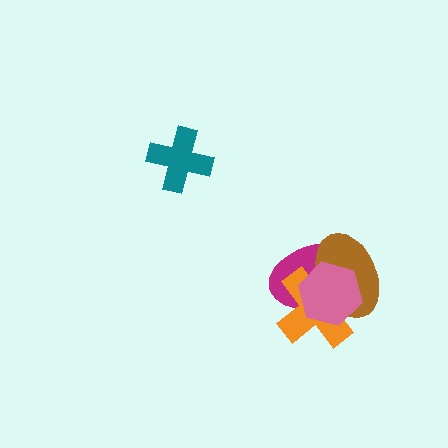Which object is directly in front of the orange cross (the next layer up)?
The brown ellipse is directly in front of the orange cross.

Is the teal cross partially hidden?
No, no other shape covers it.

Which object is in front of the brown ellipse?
The pink hexagon is in front of the brown ellipse.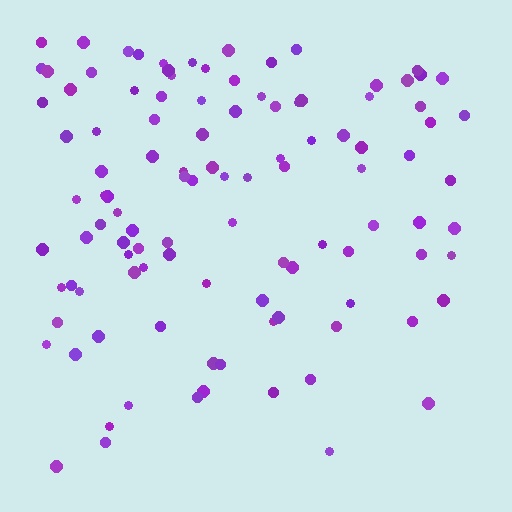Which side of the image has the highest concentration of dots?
The top.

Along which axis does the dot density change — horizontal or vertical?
Vertical.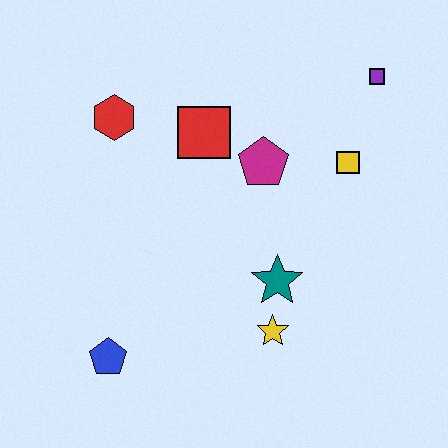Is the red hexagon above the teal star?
Yes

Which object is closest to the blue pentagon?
The yellow star is closest to the blue pentagon.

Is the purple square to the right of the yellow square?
Yes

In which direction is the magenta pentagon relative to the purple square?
The magenta pentagon is to the left of the purple square.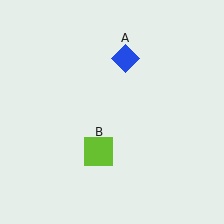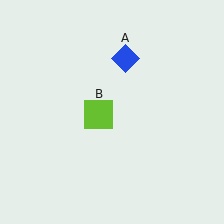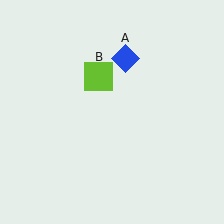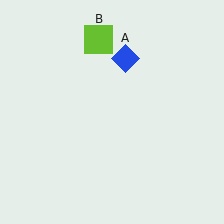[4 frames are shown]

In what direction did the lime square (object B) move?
The lime square (object B) moved up.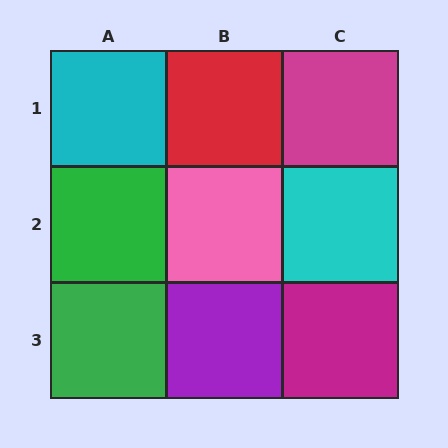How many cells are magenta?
2 cells are magenta.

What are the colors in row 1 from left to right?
Cyan, red, magenta.